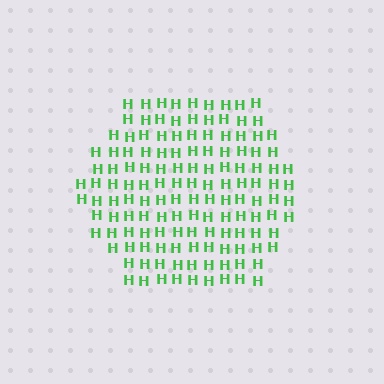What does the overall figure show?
The overall figure shows a hexagon.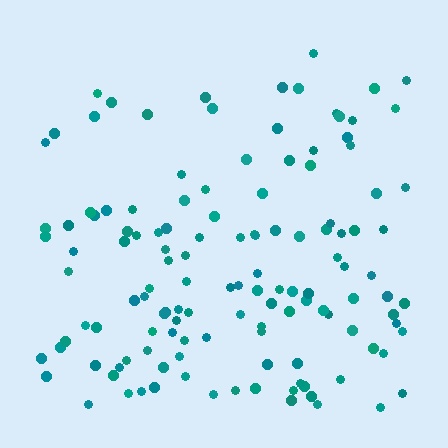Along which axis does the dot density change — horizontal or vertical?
Vertical.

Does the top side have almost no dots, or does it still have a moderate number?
Still a moderate number, just noticeably fewer than the bottom.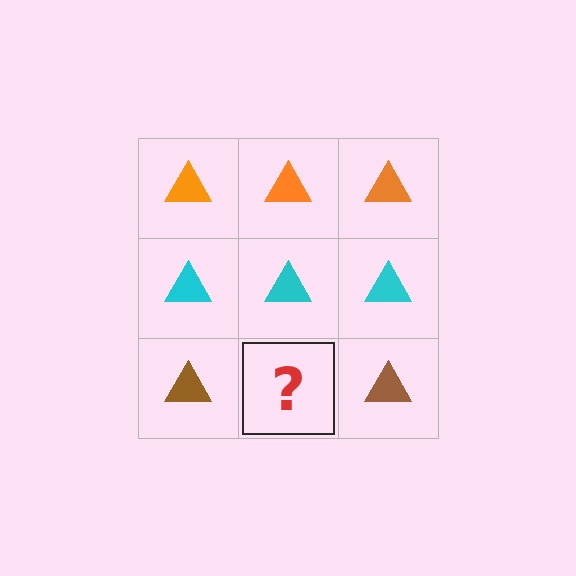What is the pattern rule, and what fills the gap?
The rule is that each row has a consistent color. The gap should be filled with a brown triangle.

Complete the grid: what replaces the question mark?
The question mark should be replaced with a brown triangle.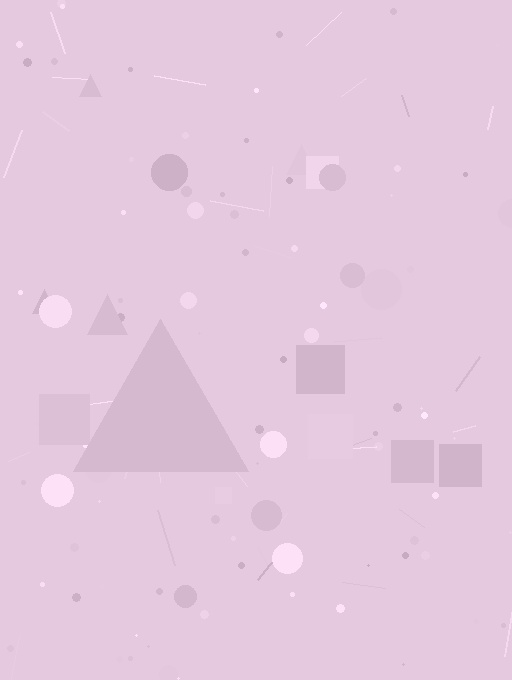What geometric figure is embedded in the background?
A triangle is embedded in the background.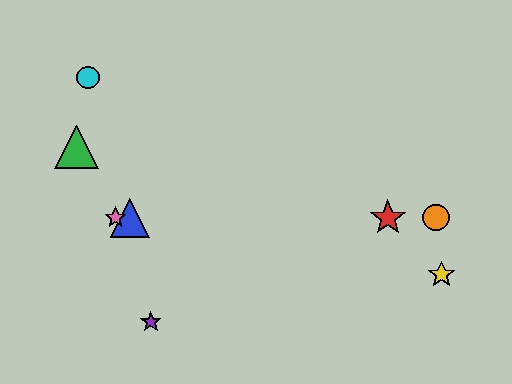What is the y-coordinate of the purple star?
The purple star is at y≈322.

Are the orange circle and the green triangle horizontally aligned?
No, the orange circle is at y≈218 and the green triangle is at y≈147.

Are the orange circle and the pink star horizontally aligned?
Yes, both are at y≈218.